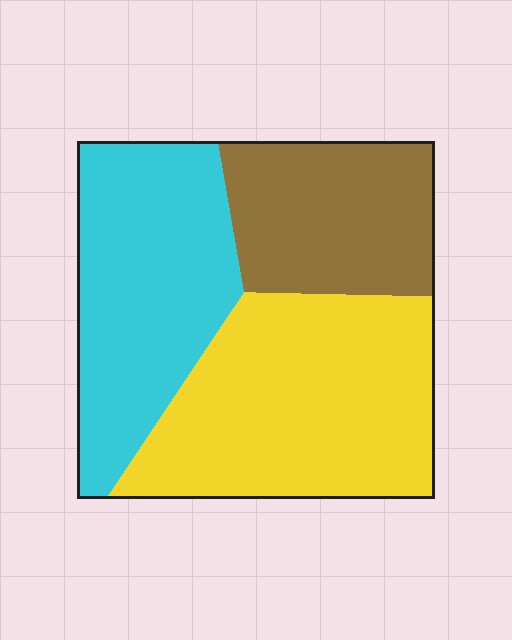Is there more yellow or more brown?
Yellow.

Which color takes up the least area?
Brown, at roughly 25%.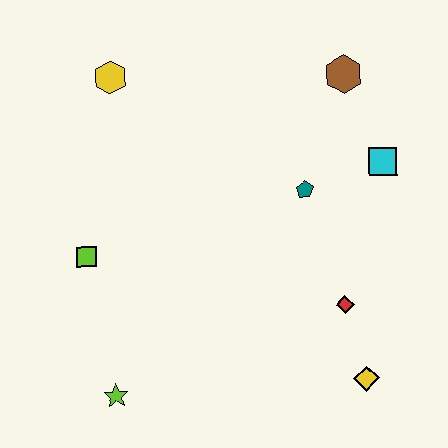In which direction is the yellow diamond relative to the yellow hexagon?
The yellow diamond is below the yellow hexagon.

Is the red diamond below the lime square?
Yes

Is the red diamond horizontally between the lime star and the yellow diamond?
Yes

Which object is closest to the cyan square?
The teal pentagon is closest to the cyan square.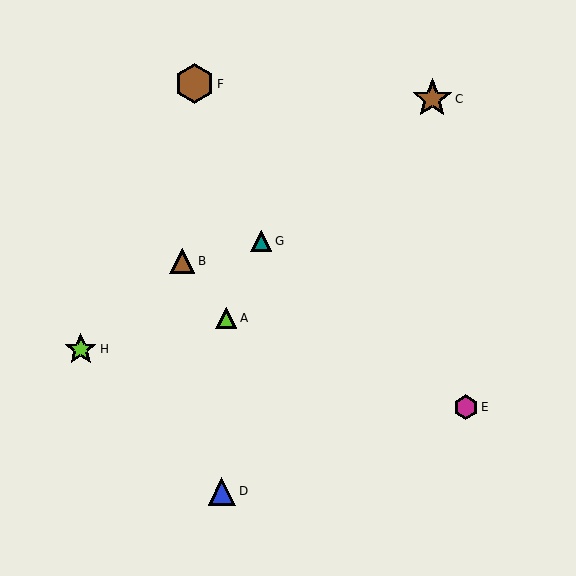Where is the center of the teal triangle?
The center of the teal triangle is at (261, 241).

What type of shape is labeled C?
Shape C is a brown star.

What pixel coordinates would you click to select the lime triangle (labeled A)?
Click at (226, 318) to select the lime triangle A.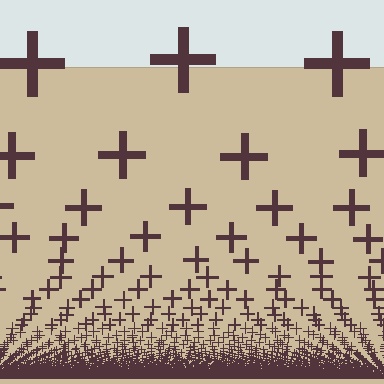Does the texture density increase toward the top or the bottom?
Density increases toward the bottom.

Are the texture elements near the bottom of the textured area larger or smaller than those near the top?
Smaller. The gradient is inverted — elements near the bottom are smaller and denser.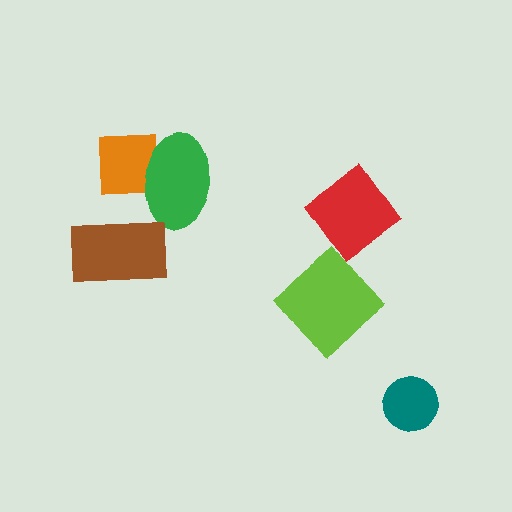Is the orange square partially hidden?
Yes, it is partially covered by another shape.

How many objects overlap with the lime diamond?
0 objects overlap with the lime diamond.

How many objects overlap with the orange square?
1 object overlaps with the orange square.